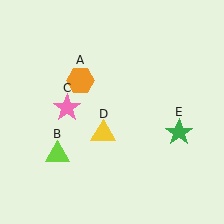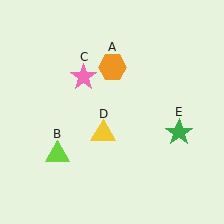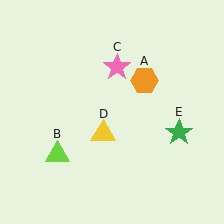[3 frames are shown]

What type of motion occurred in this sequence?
The orange hexagon (object A), pink star (object C) rotated clockwise around the center of the scene.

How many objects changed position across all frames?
2 objects changed position: orange hexagon (object A), pink star (object C).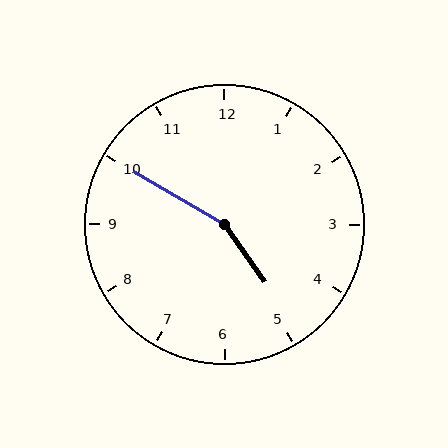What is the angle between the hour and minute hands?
Approximately 155 degrees.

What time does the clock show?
4:50.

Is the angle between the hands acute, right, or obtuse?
It is obtuse.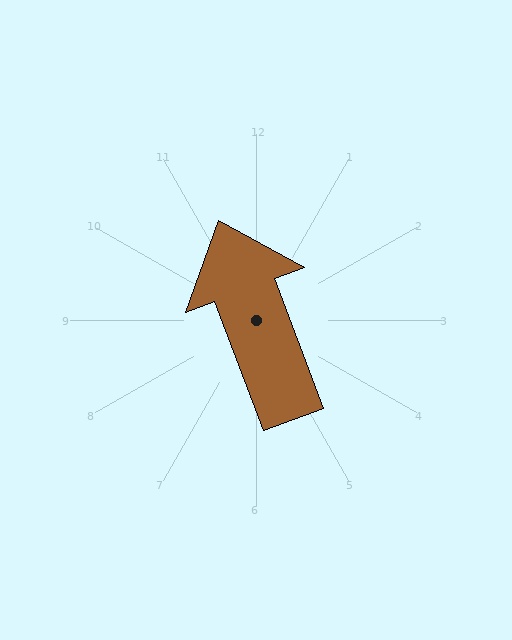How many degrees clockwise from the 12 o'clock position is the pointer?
Approximately 340 degrees.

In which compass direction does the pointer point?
North.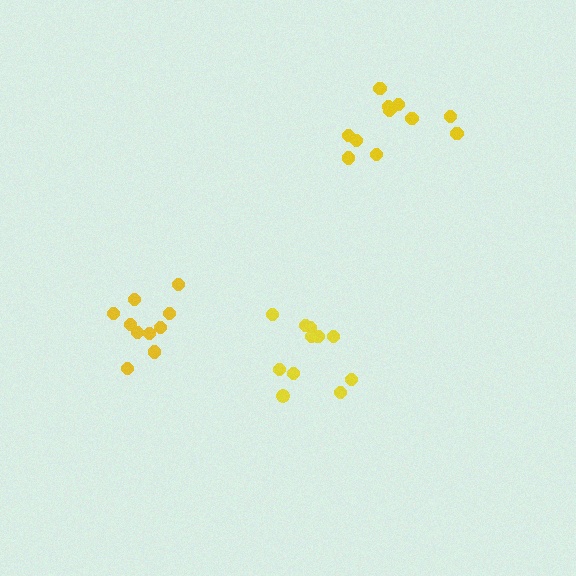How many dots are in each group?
Group 1: 11 dots, Group 2: 10 dots, Group 3: 12 dots (33 total).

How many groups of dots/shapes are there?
There are 3 groups.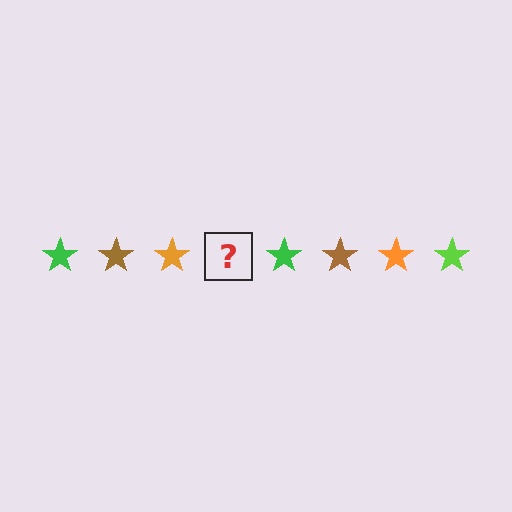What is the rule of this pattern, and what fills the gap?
The rule is that the pattern cycles through green, brown, orange, lime stars. The gap should be filled with a lime star.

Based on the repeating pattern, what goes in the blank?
The blank should be a lime star.